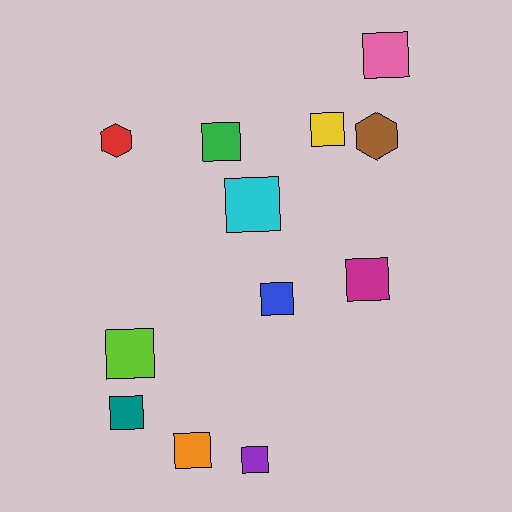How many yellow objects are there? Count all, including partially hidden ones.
There is 1 yellow object.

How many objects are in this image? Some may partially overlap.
There are 12 objects.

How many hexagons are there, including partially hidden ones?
There are 2 hexagons.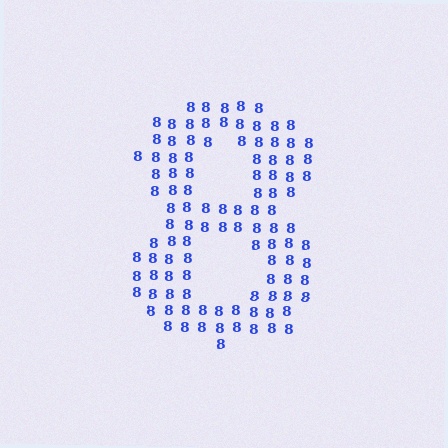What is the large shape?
The large shape is the digit 8.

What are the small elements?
The small elements are digit 8's.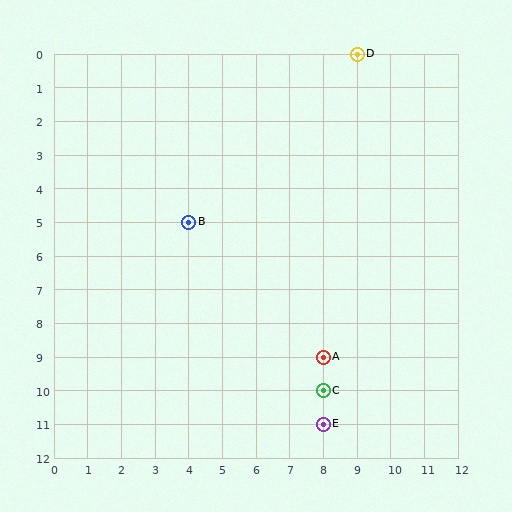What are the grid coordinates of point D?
Point D is at grid coordinates (9, 0).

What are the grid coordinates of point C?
Point C is at grid coordinates (8, 10).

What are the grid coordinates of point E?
Point E is at grid coordinates (8, 11).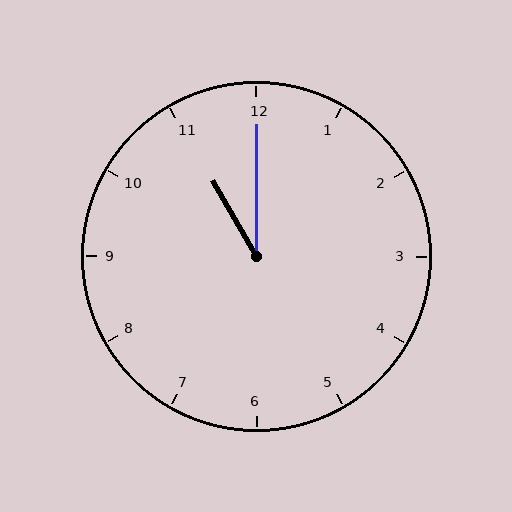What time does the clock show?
11:00.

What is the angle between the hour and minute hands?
Approximately 30 degrees.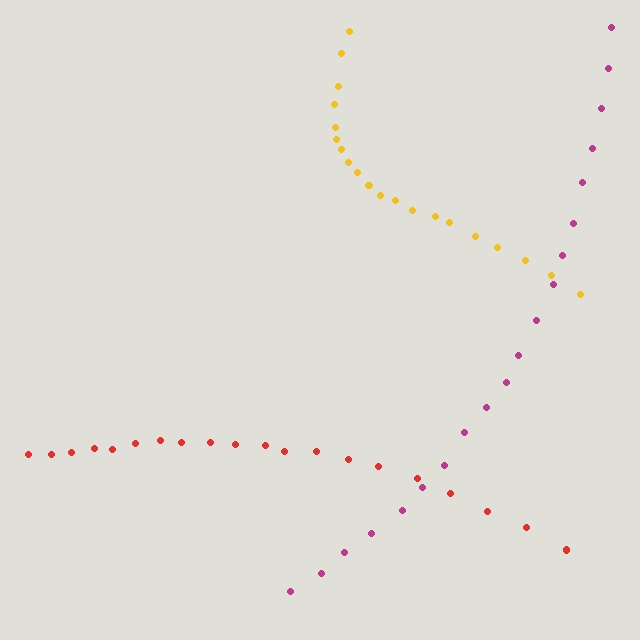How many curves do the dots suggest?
There are 3 distinct paths.